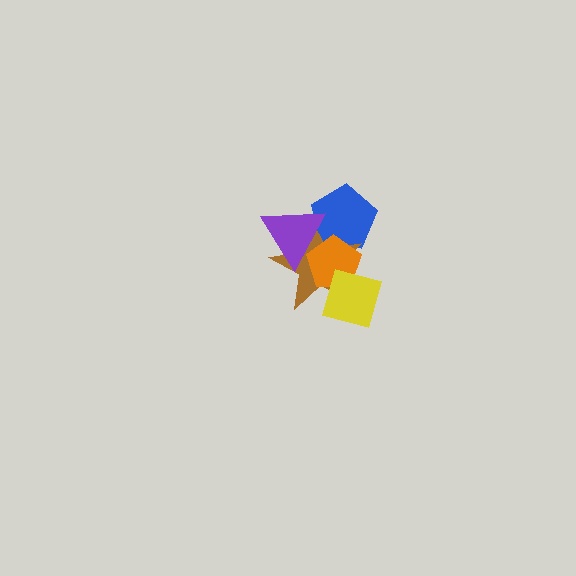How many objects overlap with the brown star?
4 objects overlap with the brown star.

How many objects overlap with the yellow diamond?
2 objects overlap with the yellow diamond.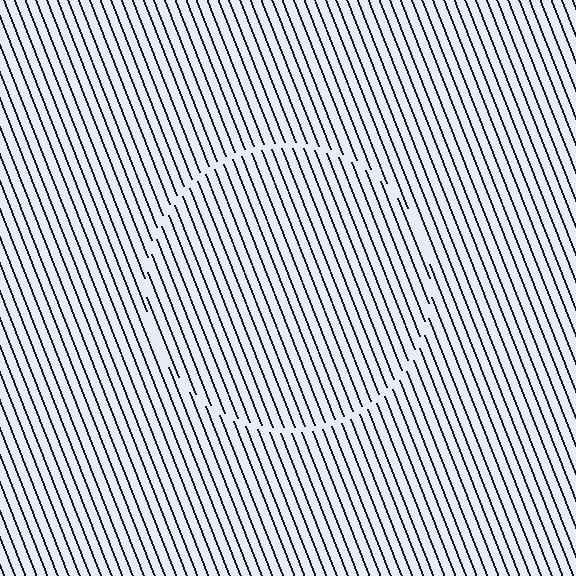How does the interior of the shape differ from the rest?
The interior of the shape contains the same grating, shifted by half a period — the contour is defined by the phase discontinuity where line-ends from the inner and outer gratings abut.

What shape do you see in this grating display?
An illusory circle. The interior of the shape contains the same grating, shifted by half a period — the contour is defined by the phase discontinuity where line-ends from the inner and outer gratings abut.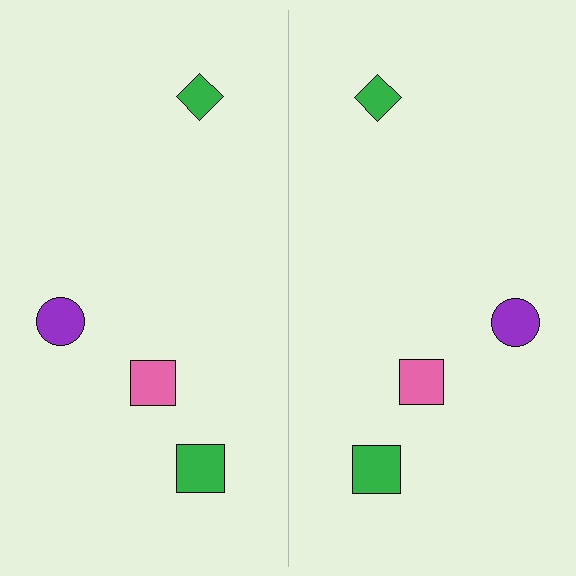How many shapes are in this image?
There are 8 shapes in this image.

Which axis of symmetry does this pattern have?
The pattern has a vertical axis of symmetry running through the center of the image.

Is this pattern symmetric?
Yes, this pattern has bilateral (reflection) symmetry.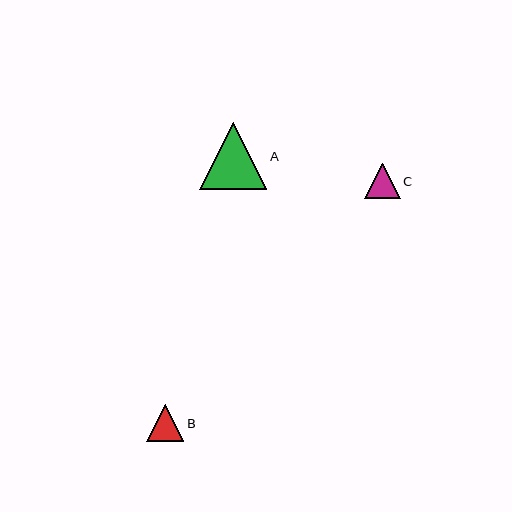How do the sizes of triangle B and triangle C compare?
Triangle B and triangle C are approximately the same size.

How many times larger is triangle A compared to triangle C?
Triangle A is approximately 1.9 times the size of triangle C.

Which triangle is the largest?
Triangle A is the largest with a size of approximately 67 pixels.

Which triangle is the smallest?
Triangle C is the smallest with a size of approximately 36 pixels.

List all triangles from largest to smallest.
From largest to smallest: A, B, C.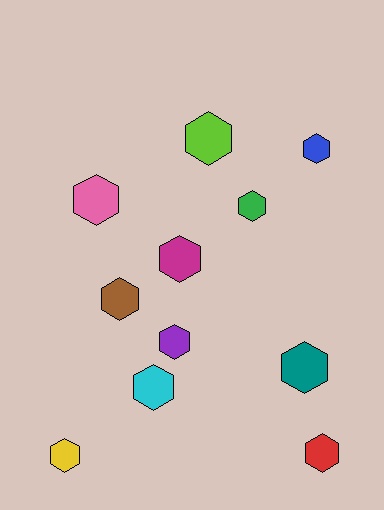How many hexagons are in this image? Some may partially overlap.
There are 11 hexagons.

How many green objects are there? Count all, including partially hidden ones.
There is 1 green object.